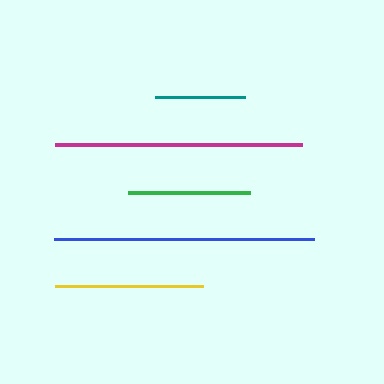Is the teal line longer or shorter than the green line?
The green line is longer than the teal line.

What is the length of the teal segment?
The teal segment is approximately 91 pixels long.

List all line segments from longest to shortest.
From longest to shortest: blue, magenta, yellow, green, teal.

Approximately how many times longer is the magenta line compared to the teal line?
The magenta line is approximately 2.7 times the length of the teal line.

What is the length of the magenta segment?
The magenta segment is approximately 247 pixels long.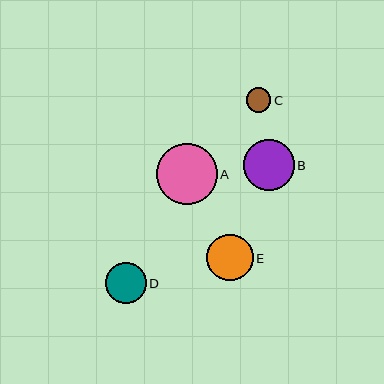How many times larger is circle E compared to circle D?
Circle E is approximately 1.1 times the size of circle D.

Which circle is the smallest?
Circle C is the smallest with a size of approximately 25 pixels.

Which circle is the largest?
Circle A is the largest with a size of approximately 61 pixels.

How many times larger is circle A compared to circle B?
Circle A is approximately 1.2 times the size of circle B.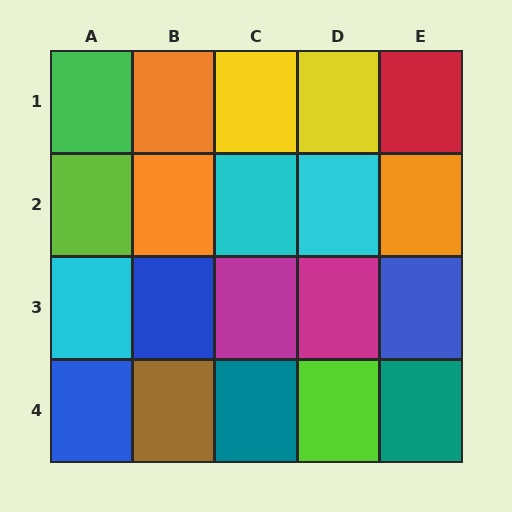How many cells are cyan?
3 cells are cyan.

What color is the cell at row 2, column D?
Cyan.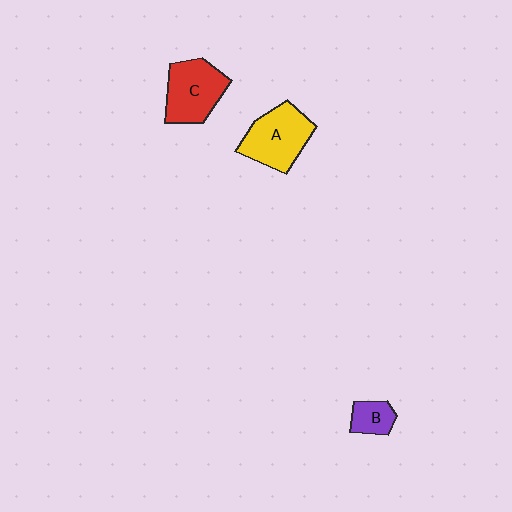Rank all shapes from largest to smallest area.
From largest to smallest: A (yellow), C (red), B (purple).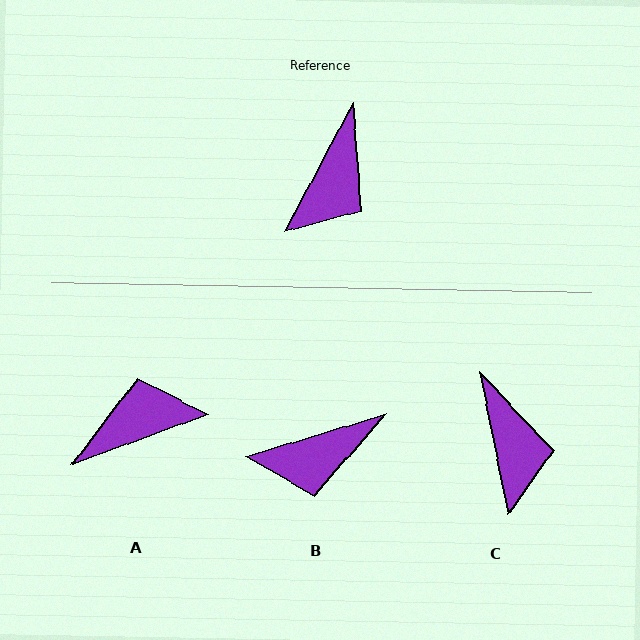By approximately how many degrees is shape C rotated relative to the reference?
Approximately 39 degrees counter-clockwise.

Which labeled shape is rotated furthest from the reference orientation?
A, about 138 degrees away.